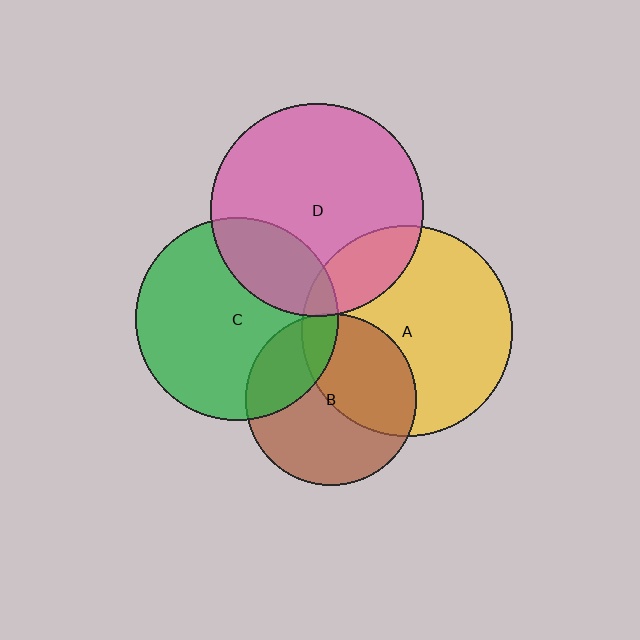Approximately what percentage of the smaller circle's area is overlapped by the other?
Approximately 25%.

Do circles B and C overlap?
Yes.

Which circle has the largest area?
Circle D (pink).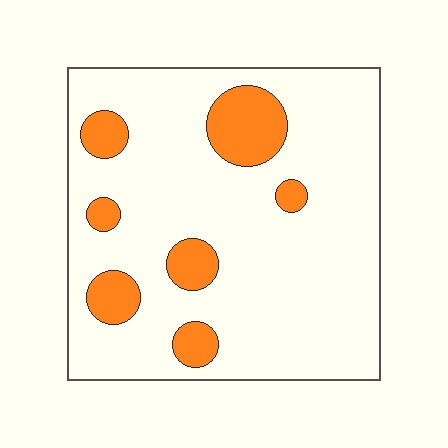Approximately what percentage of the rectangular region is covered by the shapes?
Approximately 15%.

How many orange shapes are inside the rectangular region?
7.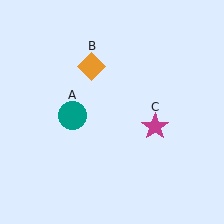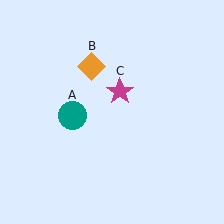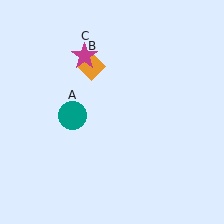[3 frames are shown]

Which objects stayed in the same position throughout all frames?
Teal circle (object A) and orange diamond (object B) remained stationary.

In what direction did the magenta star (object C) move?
The magenta star (object C) moved up and to the left.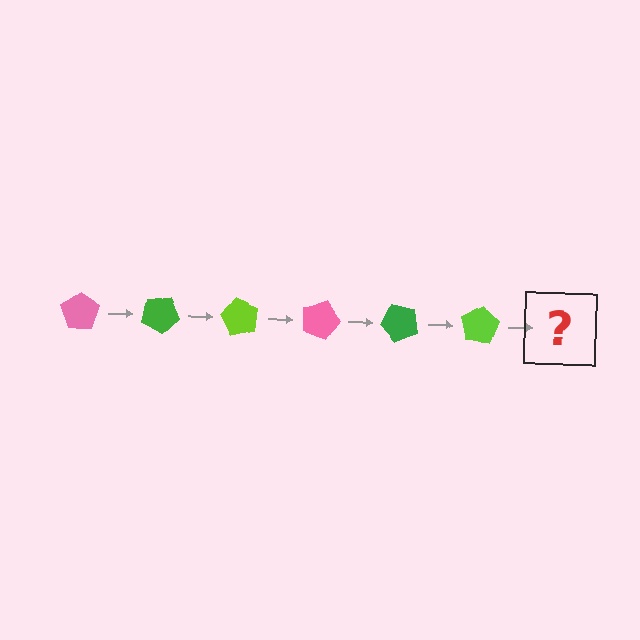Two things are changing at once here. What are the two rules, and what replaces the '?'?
The two rules are that it rotates 30 degrees each step and the color cycles through pink, green, and lime. The '?' should be a pink pentagon, rotated 180 degrees from the start.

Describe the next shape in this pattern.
It should be a pink pentagon, rotated 180 degrees from the start.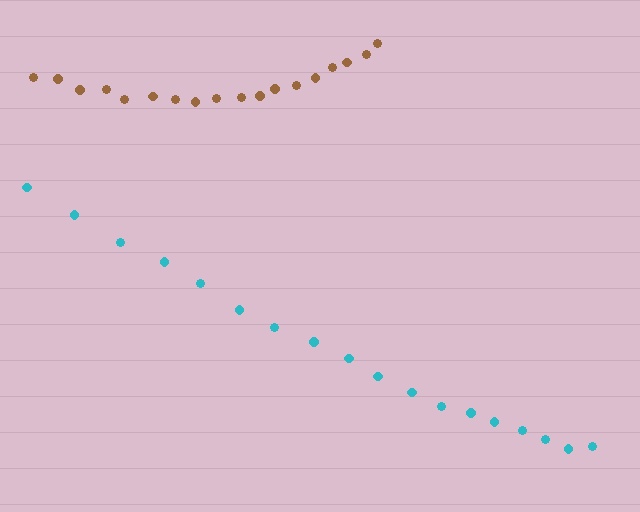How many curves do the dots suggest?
There are 2 distinct paths.